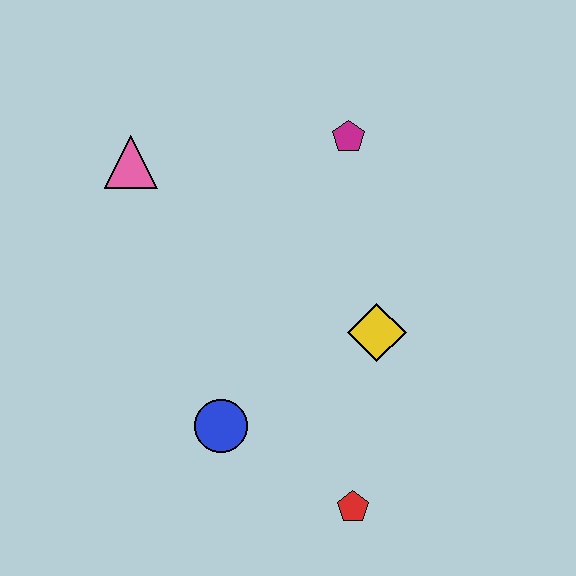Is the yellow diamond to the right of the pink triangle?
Yes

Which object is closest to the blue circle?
The red pentagon is closest to the blue circle.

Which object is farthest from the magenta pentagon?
The red pentagon is farthest from the magenta pentagon.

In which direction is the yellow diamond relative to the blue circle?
The yellow diamond is to the right of the blue circle.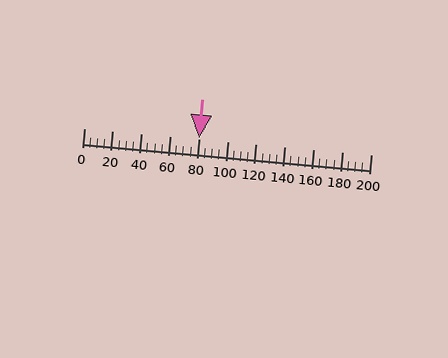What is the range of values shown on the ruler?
The ruler shows values from 0 to 200.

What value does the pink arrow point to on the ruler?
The pink arrow points to approximately 80.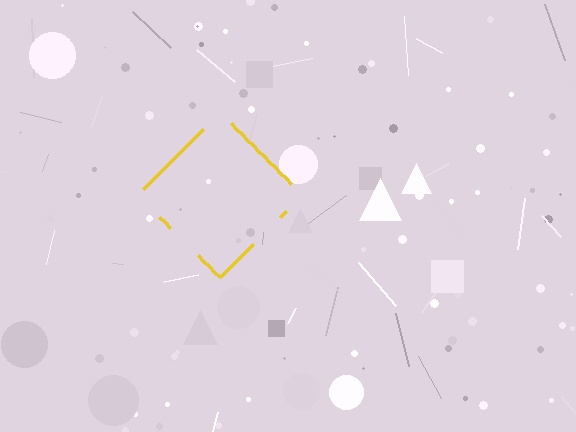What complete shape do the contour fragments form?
The contour fragments form a diamond.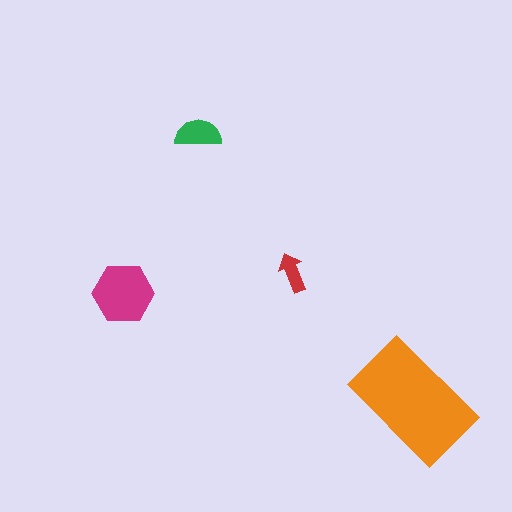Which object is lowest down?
The orange rectangle is bottommost.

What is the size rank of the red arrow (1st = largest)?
4th.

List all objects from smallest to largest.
The red arrow, the green semicircle, the magenta hexagon, the orange rectangle.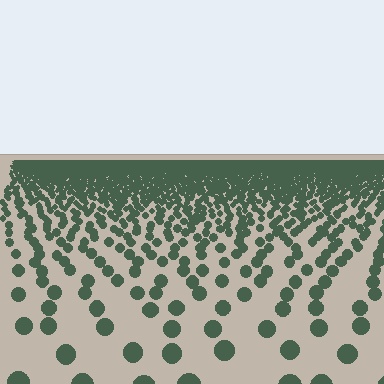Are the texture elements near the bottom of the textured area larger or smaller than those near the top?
Larger. Near the bottom, elements are closer to the viewer and appear at a bigger on-screen size.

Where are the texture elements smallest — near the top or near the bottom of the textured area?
Near the top.